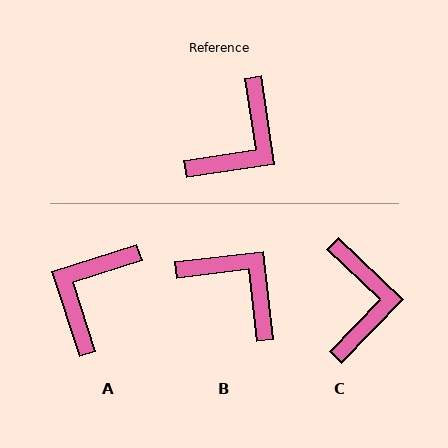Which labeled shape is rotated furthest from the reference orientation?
A, about 171 degrees away.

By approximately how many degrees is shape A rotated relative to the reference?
Approximately 171 degrees clockwise.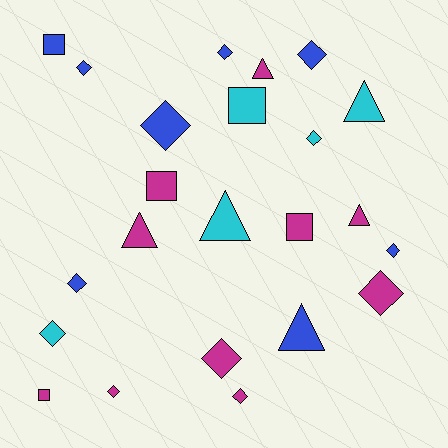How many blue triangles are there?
There is 1 blue triangle.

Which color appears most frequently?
Magenta, with 10 objects.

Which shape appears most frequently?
Diamond, with 12 objects.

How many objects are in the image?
There are 23 objects.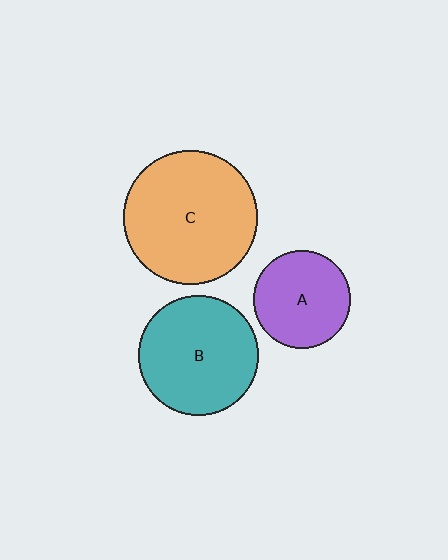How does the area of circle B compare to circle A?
Approximately 1.5 times.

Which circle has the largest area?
Circle C (orange).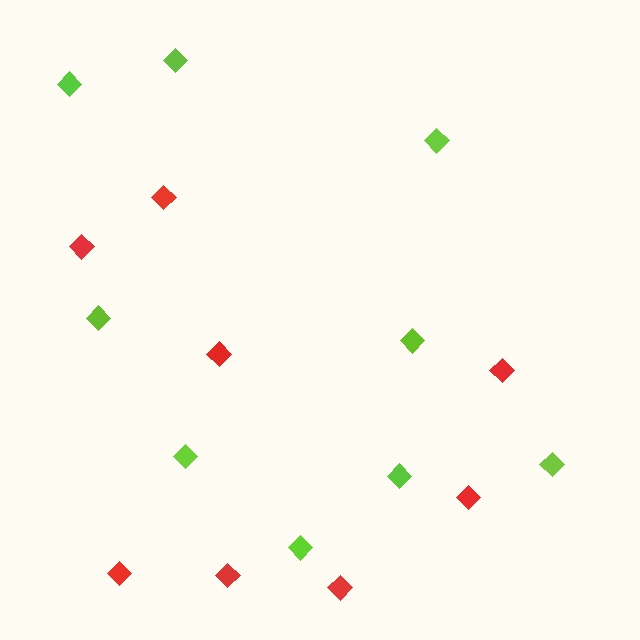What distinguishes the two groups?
There are 2 groups: one group of lime diamonds (9) and one group of red diamonds (8).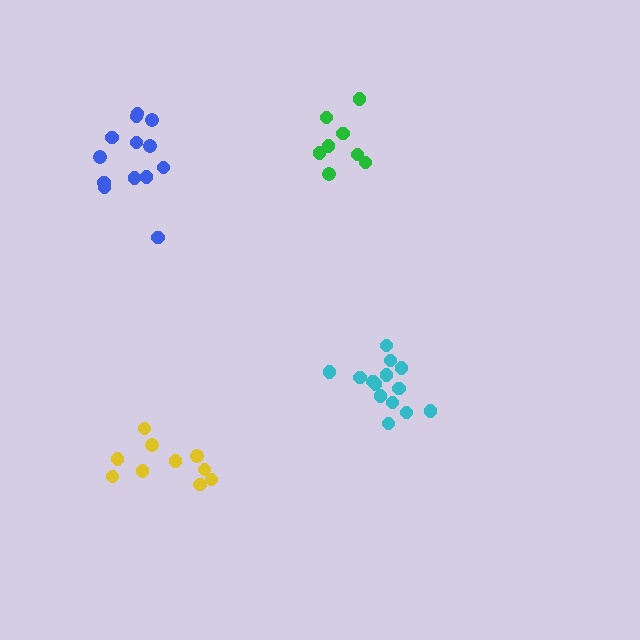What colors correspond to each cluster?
The clusters are colored: yellow, cyan, blue, green.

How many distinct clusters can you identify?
There are 4 distinct clusters.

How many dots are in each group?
Group 1: 10 dots, Group 2: 14 dots, Group 3: 13 dots, Group 4: 8 dots (45 total).